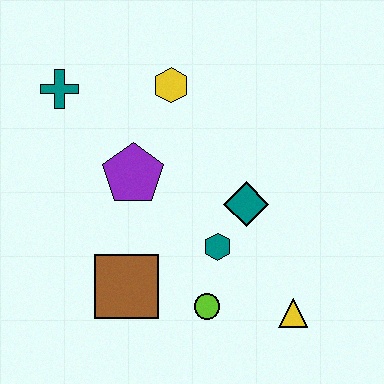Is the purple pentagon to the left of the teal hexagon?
Yes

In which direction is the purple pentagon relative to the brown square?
The purple pentagon is above the brown square.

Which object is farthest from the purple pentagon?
The yellow triangle is farthest from the purple pentagon.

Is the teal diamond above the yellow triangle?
Yes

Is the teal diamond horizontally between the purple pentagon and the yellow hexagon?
No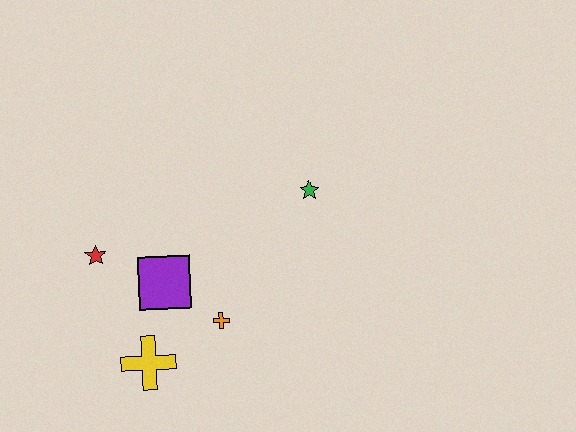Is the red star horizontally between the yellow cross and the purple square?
No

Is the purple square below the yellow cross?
No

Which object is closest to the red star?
The purple square is closest to the red star.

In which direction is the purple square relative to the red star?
The purple square is to the right of the red star.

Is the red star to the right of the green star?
No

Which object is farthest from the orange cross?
The green star is farthest from the orange cross.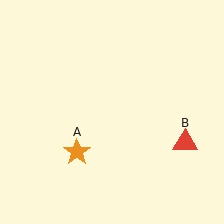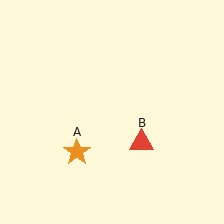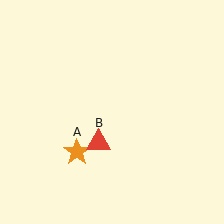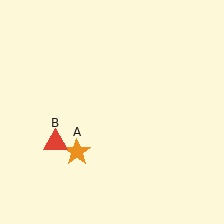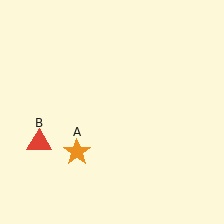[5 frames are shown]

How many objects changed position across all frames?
1 object changed position: red triangle (object B).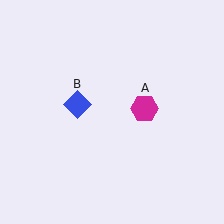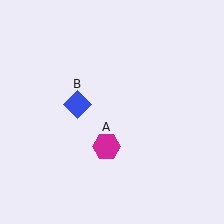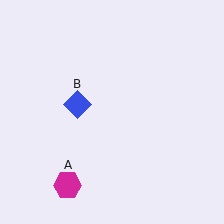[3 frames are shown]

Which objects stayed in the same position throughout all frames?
Blue diamond (object B) remained stationary.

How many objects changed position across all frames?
1 object changed position: magenta hexagon (object A).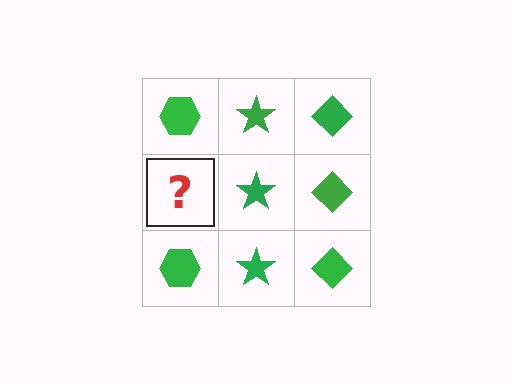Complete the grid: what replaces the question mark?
The question mark should be replaced with a green hexagon.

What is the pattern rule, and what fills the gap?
The rule is that each column has a consistent shape. The gap should be filled with a green hexagon.